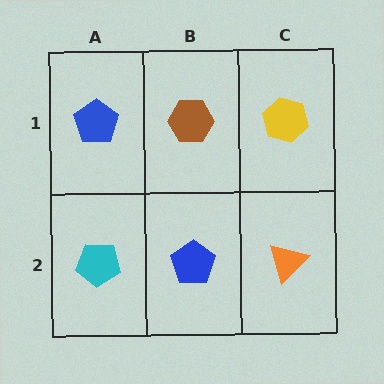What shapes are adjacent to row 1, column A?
A cyan pentagon (row 2, column A), a brown hexagon (row 1, column B).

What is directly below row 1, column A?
A cyan pentagon.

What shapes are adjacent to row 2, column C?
A yellow hexagon (row 1, column C), a blue pentagon (row 2, column B).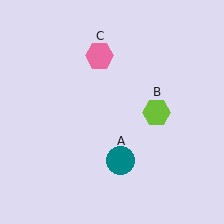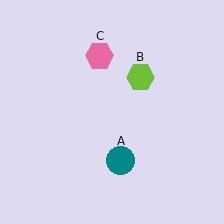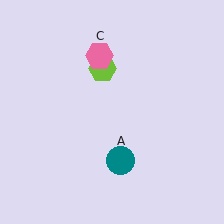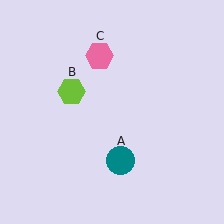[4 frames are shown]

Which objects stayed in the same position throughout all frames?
Teal circle (object A) and pink hexagon (object C) remained stationary.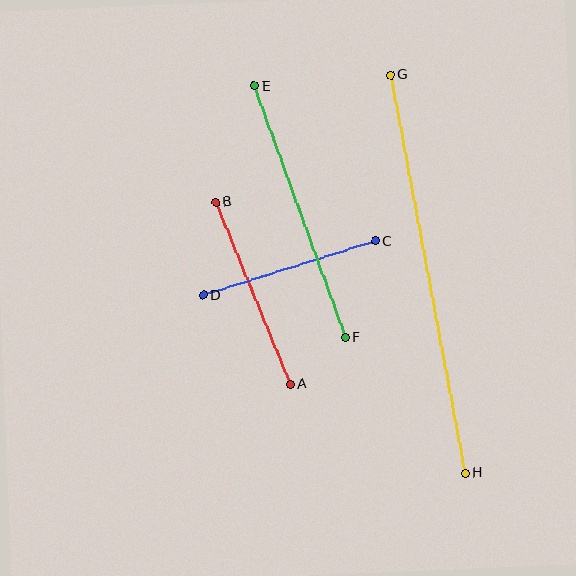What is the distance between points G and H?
The distance is approximately 405 pixels.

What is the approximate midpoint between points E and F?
The midpoint is at approximately (300, 212) pixels.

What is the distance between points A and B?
The distance is approximately 197 pixels.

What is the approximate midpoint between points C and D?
The midpoint is at approximately (289, 268) pixels.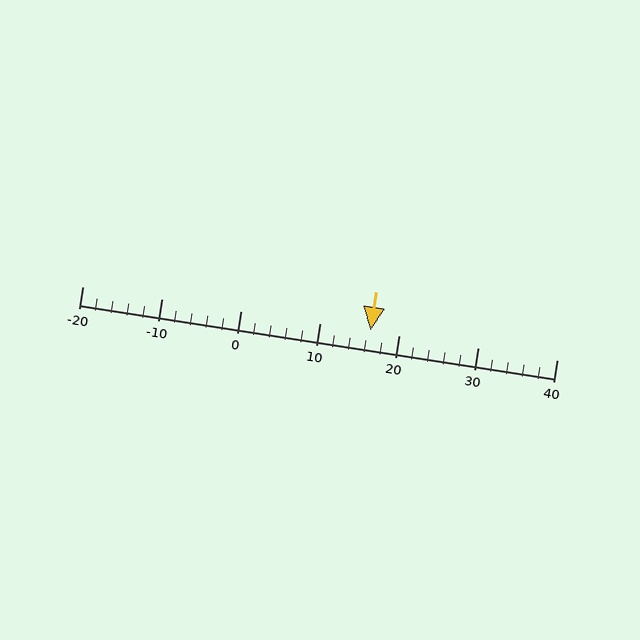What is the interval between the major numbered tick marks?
The major tick marks are spaced 10 units apart.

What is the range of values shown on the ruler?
The ruler shows values from -20 to 40.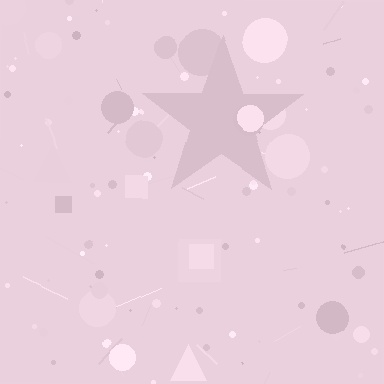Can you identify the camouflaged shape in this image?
The camouflaged shape is a star.